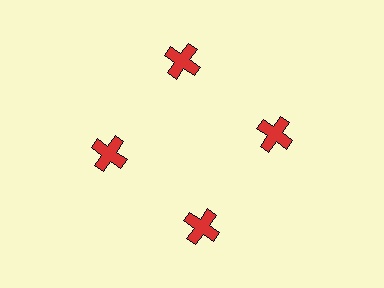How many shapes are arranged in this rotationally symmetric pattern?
There are 4 shapes, arranged in 4 groups of 1.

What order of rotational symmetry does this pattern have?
This pattern has 4-fold rotational symmetry.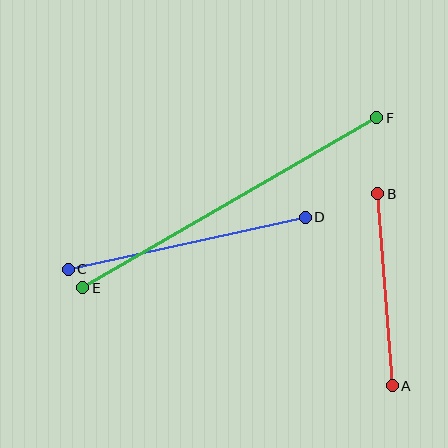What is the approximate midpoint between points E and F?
The midpoint is at approximately (230, 203) pixels.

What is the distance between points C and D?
The distance is approximately 243 pixels.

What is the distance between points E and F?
The distance is approximately 339 pixels.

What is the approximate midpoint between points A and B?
The midpoint is at approximately (385, 290) pixels.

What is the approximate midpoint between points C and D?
The midpoint is at approximately (187, 243) pixels.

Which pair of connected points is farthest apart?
Points E and F are farthest apart.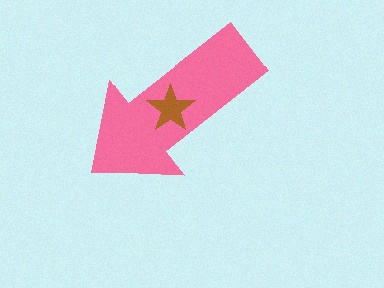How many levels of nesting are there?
2.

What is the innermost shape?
The brown star.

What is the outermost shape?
The pink arrow.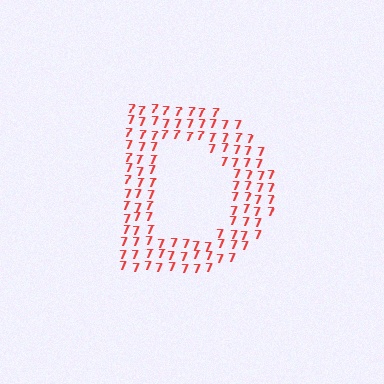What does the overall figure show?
The overall figure shows the letter D.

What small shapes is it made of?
It is made of small digit 7's.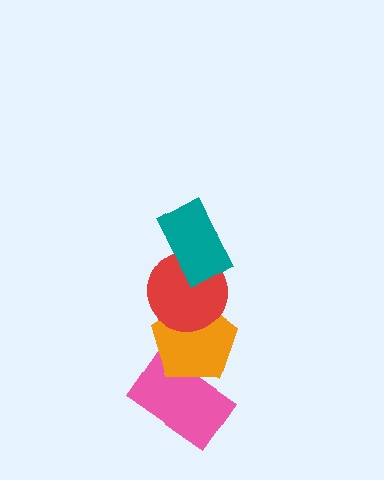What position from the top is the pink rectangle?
The pink rectangle is 4th from the top.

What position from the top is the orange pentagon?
The orange pentagon is 3rd from the top.